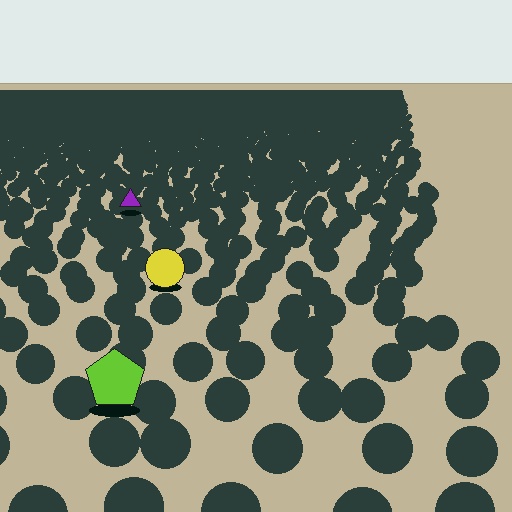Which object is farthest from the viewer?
The purple triangle is farthest from the viewer. It appears smaller and the ground texture around it is denser.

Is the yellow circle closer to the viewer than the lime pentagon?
No. The lime pentagon is closer — you can tell from the texture gradient: the ground texture is coarser near it.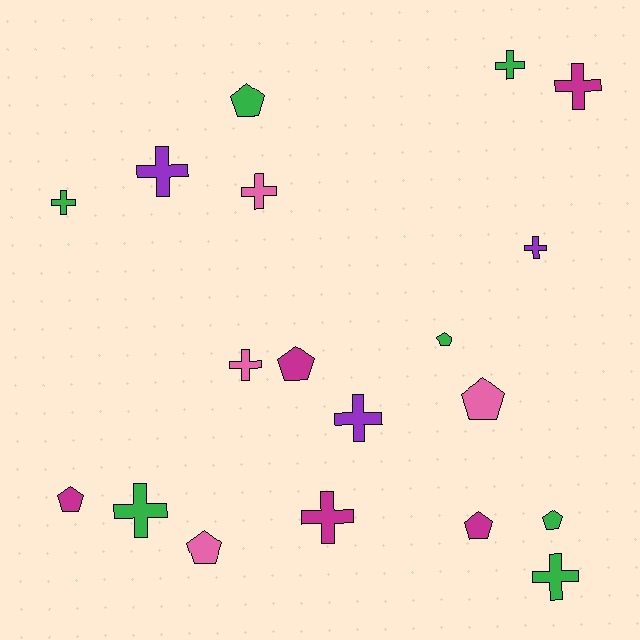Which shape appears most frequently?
Cross, with 11 objects.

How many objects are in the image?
There are 19 objects.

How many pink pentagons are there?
There are 2 pink pentagons.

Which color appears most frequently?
Green, with 7 objects.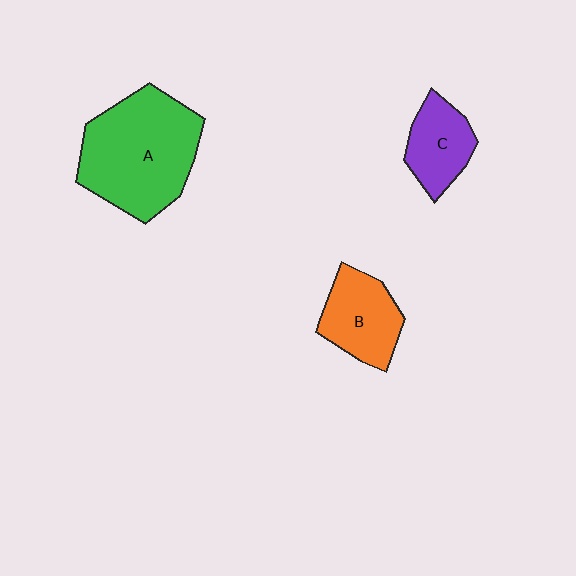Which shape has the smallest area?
Shape C (purple).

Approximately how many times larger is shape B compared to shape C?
Approximately 1.2 times.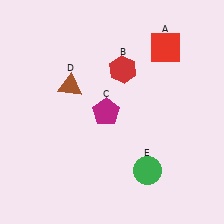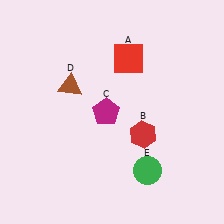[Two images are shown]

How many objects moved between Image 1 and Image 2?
2 objects moved between the two images.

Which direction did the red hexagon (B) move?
The red hexagon (B) moved down.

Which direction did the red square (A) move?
The red square (A) moved left.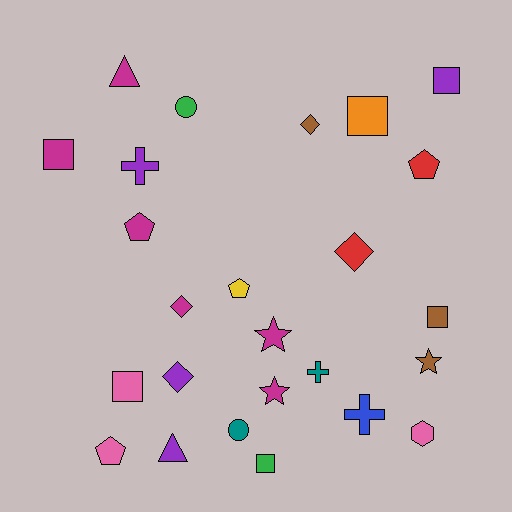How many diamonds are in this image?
There are 4 diamonds.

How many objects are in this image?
There are 25 objects.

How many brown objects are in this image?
There are 3 brown objects.